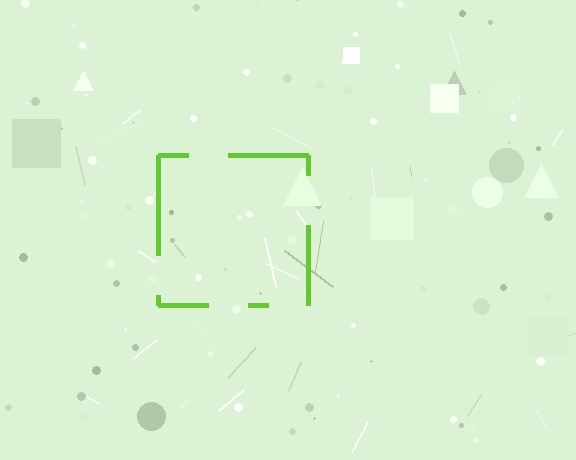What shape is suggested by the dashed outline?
The dashed outline suggests a square.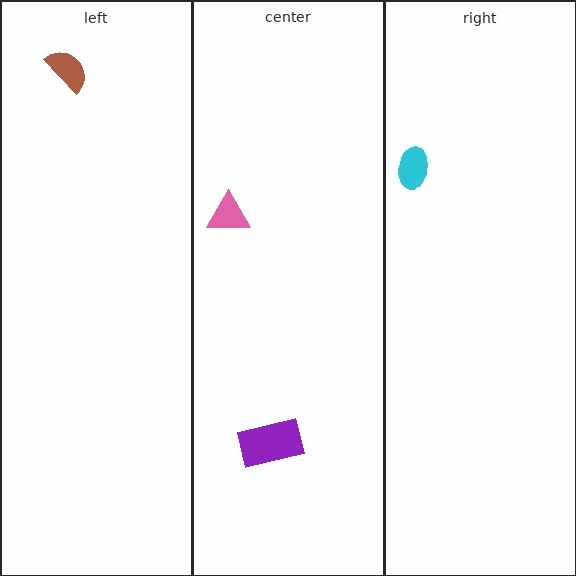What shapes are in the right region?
The cyan ellipse.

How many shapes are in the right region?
1.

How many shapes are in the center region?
2.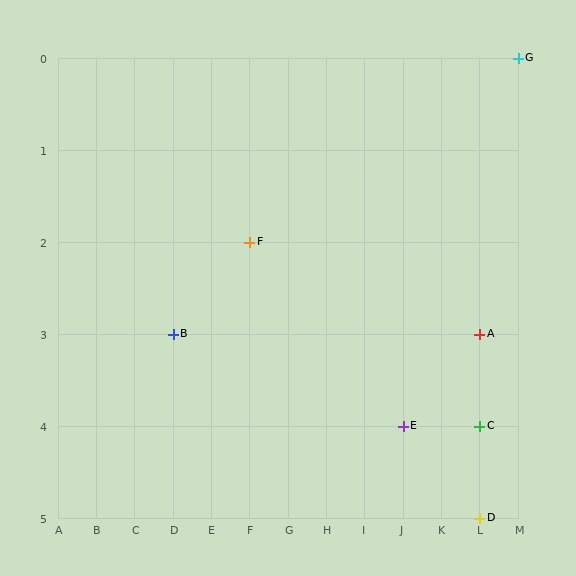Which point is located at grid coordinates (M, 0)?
Point G is at (M, 0).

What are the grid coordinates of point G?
Point G is at grid coordinates (M, 0).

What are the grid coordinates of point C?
Point C is at grid coordinates (L, 4).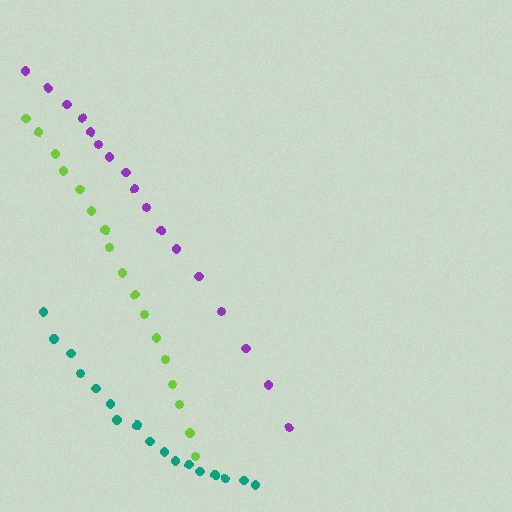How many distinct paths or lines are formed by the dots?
There are 3 distinct paths.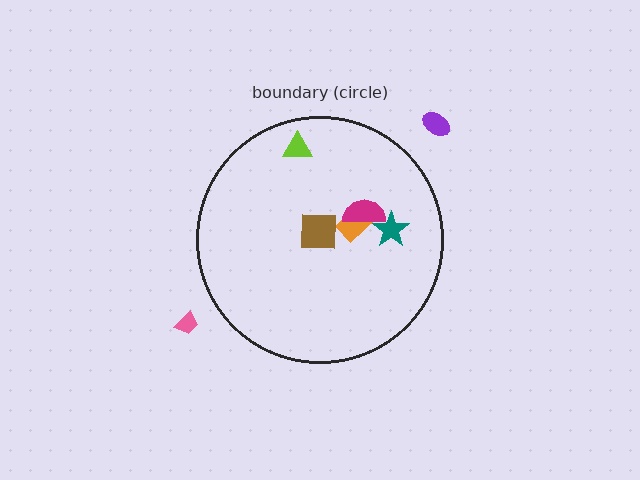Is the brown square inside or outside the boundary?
Inside.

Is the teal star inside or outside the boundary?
Inside.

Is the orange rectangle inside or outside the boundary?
Inside.